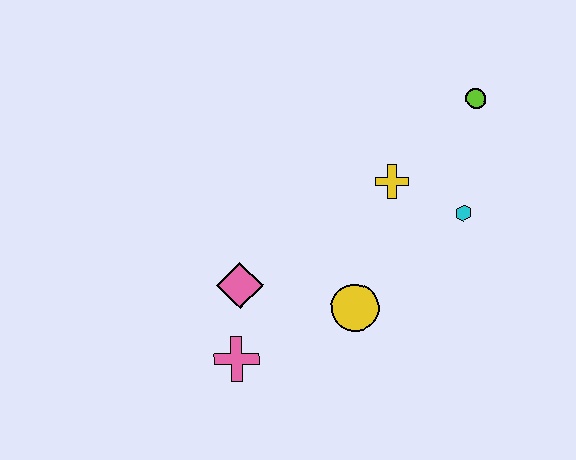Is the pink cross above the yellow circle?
No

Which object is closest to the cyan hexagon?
The yellow cross is closest to the cyan hexagon.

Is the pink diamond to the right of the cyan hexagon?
No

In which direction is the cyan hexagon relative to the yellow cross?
The cyan hexagon is to the right of the yellow cross.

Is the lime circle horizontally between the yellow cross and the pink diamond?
No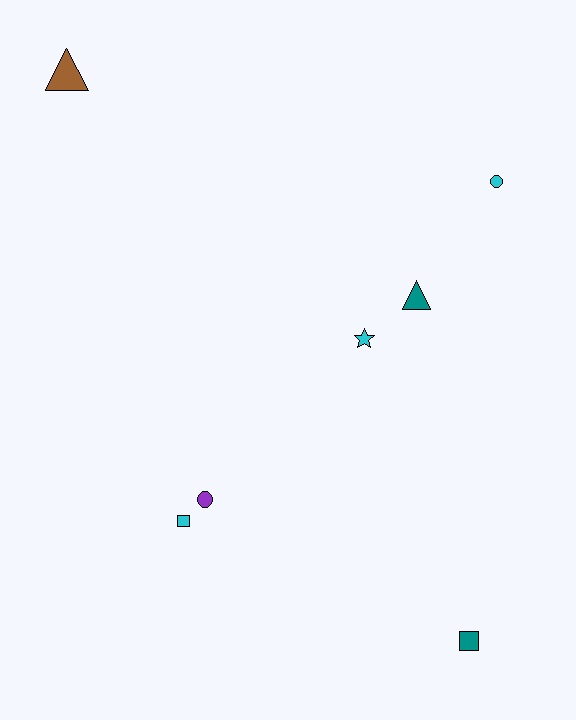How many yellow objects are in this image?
There are no yellow objects.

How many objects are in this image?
There are 7 objects.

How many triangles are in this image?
There are 2 triangles.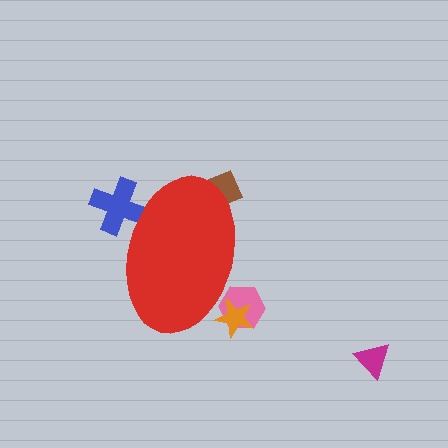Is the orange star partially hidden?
Yes, the orange star is partially hidden behind the red ellipse.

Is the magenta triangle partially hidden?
No, the magenta triangle is fully visible.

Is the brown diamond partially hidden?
Yes, the brown diamond is partially hidden behind the red ellipse.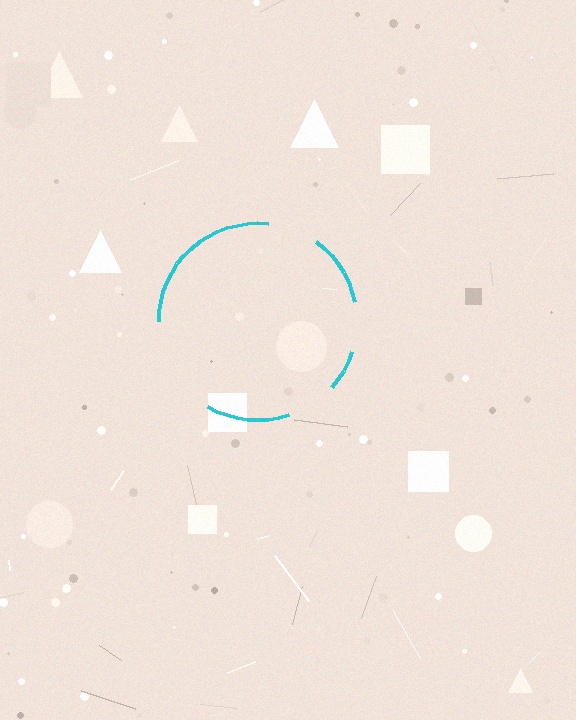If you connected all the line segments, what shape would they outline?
They would outline a circle.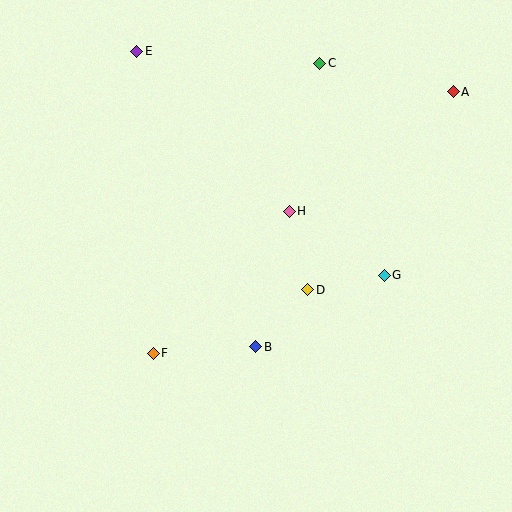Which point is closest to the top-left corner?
Point E is closest to the top-left corner.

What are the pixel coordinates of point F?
Point F is at (153, 353).